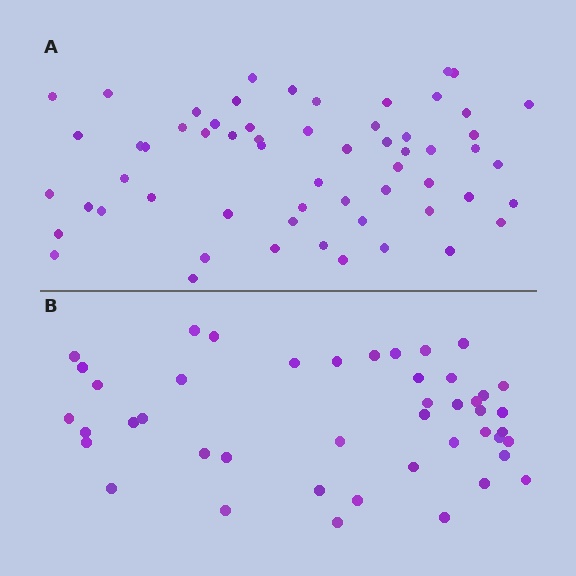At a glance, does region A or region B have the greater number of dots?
Region A (the top region) has more dots.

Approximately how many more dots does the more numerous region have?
Region A has approximately 15 more dots than region B.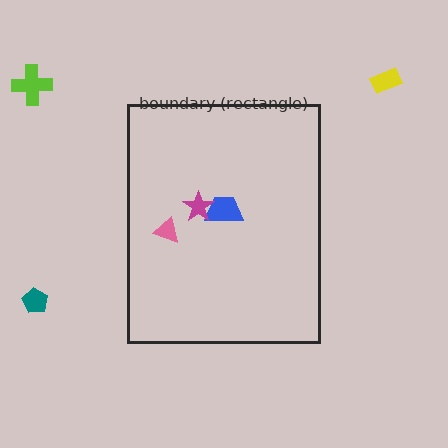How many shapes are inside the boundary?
3 inside, 3 outside.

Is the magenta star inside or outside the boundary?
Inside.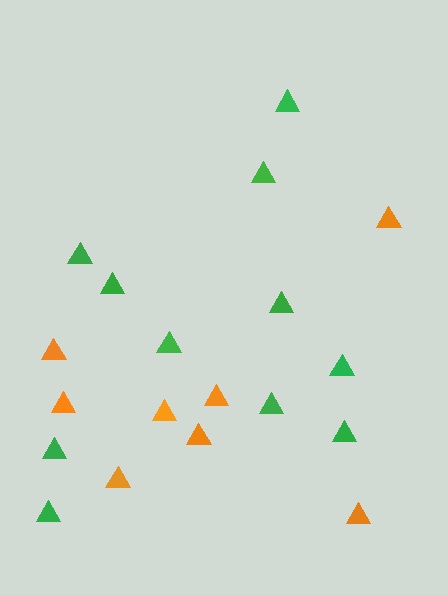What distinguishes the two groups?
There are 2 groups: one group of green triangles (11) and one group of orange triangles (8).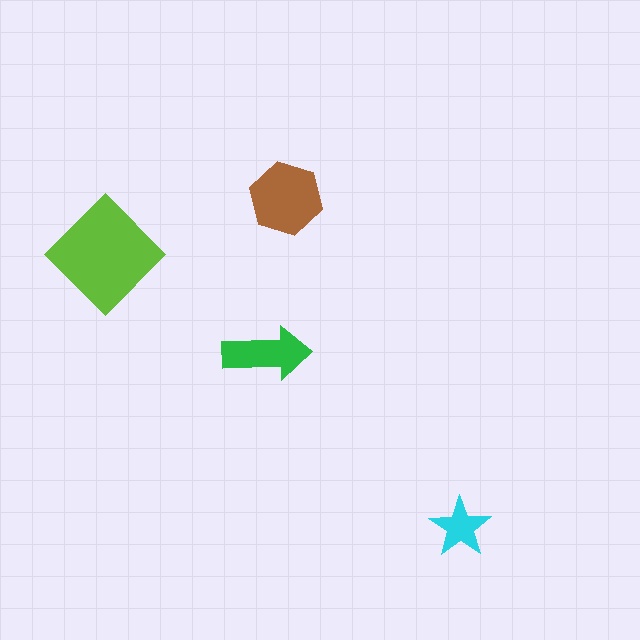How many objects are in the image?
There are 4 objects in the image.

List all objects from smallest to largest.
The cyan star, the green arrow, the brown hexagon, the lime diamond.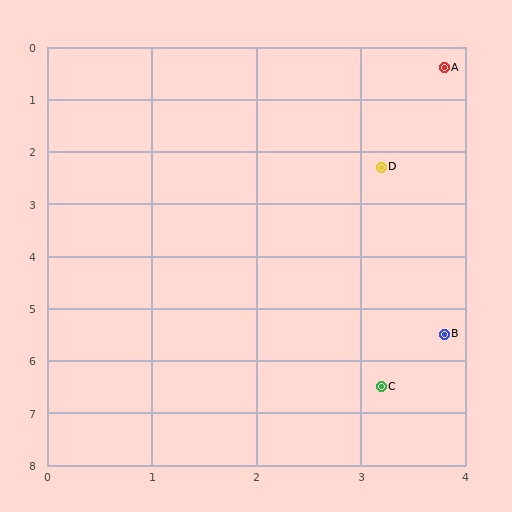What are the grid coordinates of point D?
Point D is at approximately (3.2, 2.3).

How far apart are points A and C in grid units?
Points A and C are about 6.1 grid units apart.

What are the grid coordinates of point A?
Point A is at approximately (3.8, 0.4).